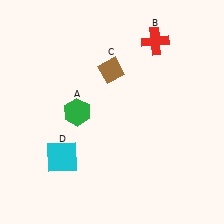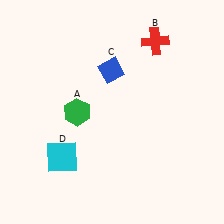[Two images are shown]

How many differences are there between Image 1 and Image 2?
There is 1 difference between the two images.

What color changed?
The diamond (C) changed from brown in Image 1 to blue in Image 2.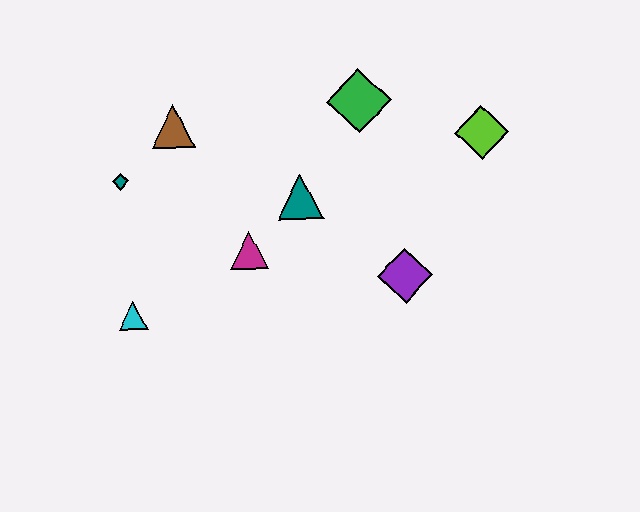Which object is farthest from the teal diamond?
The lime diamond is farthest from the teal diamond.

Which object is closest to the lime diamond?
The green diamond is closest to the lime diamond.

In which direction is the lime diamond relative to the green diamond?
The lime diamond is to the right of the green diamond.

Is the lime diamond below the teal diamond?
No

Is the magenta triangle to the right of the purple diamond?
No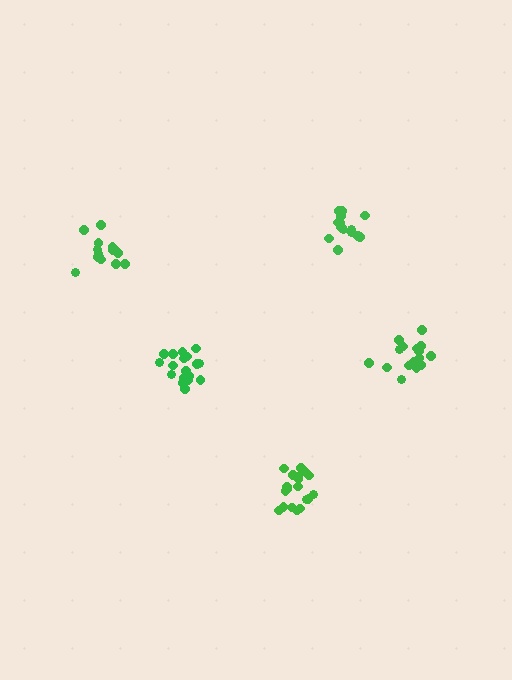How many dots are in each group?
Group 1: 19 dots, Group 2: 16 dots, Group 3: 15 dots, Group 4: 18 dots, Group 5: 14 dots (82 total).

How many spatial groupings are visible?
There are 5 spatial groupings.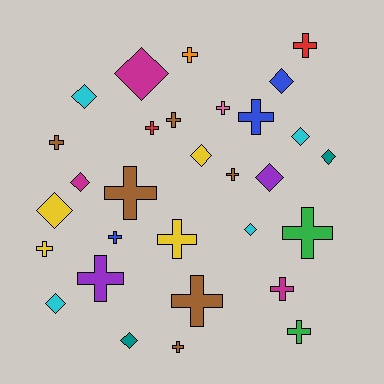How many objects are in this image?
There are 30 objects.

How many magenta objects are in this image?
There are 3 magenta objects.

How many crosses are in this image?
There are 18 crosses.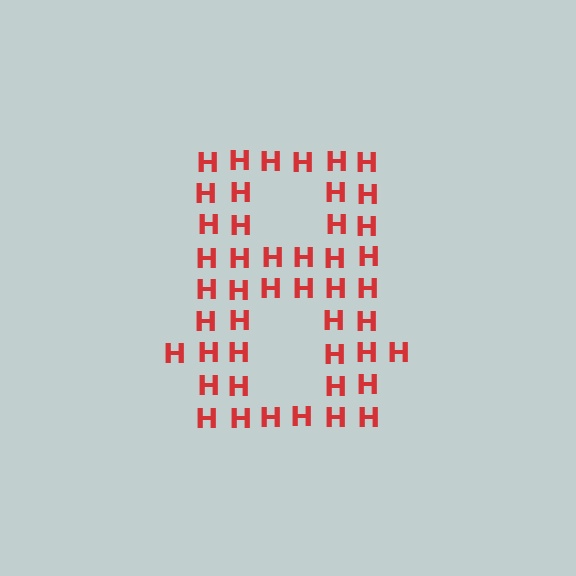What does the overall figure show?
The overall figure shows the digit 8.